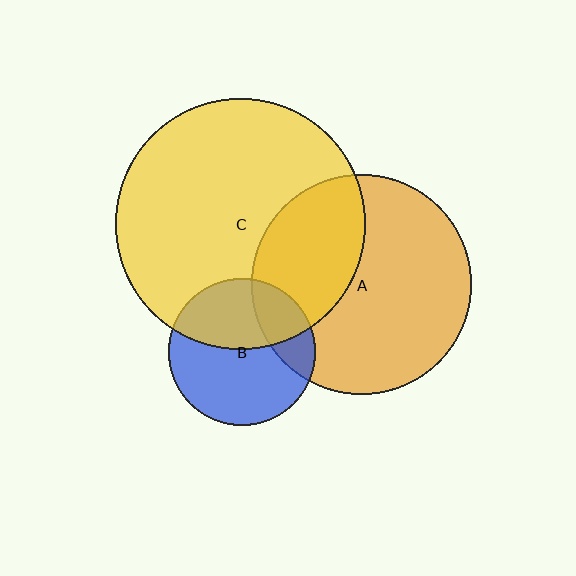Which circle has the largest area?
Circle C (yellow).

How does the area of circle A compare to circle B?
Approximately 2.2 times.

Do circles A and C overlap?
Yes.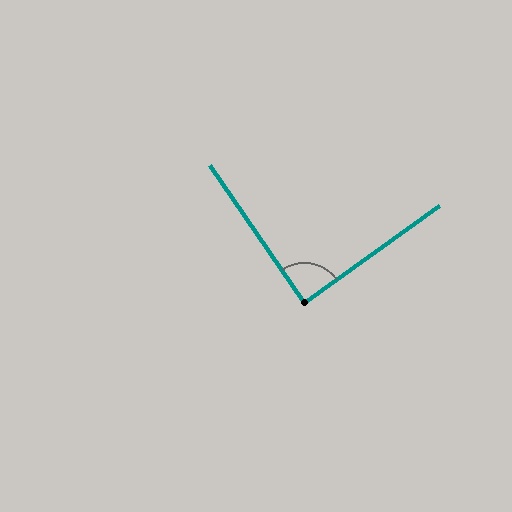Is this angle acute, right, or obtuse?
It is approximately a right angle.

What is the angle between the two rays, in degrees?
Approximately 89 degrees.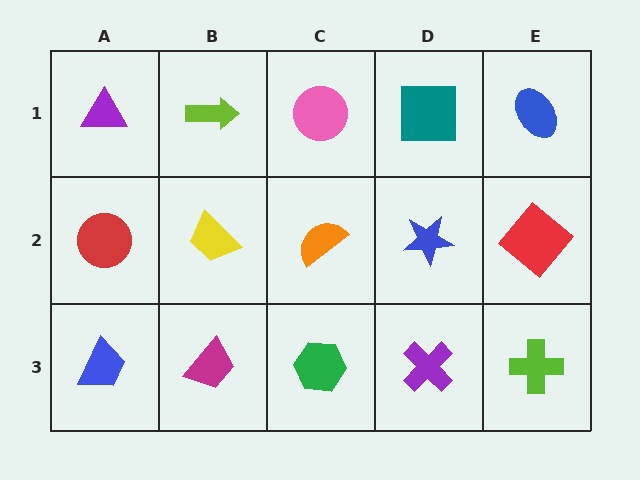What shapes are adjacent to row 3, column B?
A yellow trapezoid (row 2, column B), a blue trapezoid (row 3, column A), a green hexagon (row 3, column C).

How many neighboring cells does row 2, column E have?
3.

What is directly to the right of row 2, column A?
A yellow trapezoid.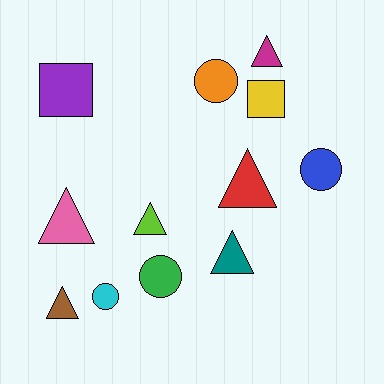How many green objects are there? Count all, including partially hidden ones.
There is 1 green object.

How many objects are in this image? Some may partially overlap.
There are 12 objects.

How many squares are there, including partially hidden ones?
There are 2 squares.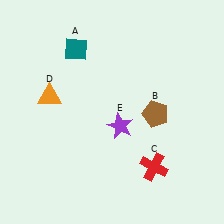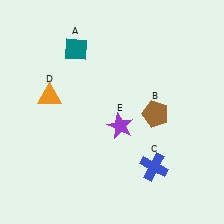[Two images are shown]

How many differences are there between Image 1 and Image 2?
There is 1 difference between the two images.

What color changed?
The cross (C) changed from red in Image 1 to blue in Image 2.